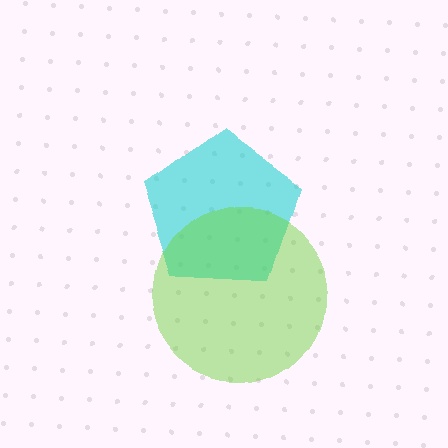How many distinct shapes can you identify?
There are 2 distinct shapes: a cyan pentagon, a lime circle.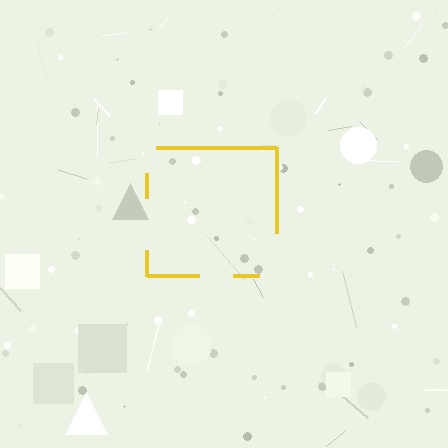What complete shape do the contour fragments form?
The contour fragments form a square.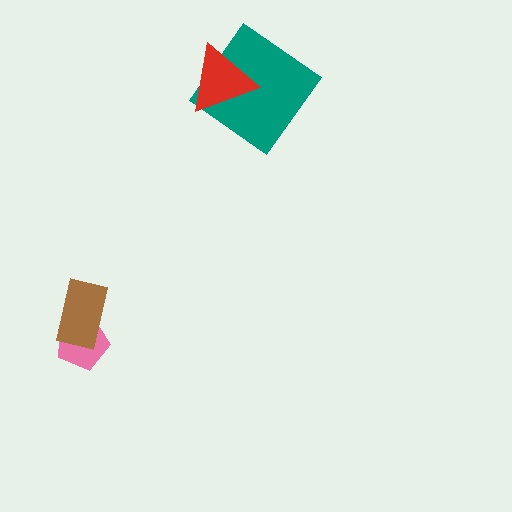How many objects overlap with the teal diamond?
1 object overlaps with the teal diamond.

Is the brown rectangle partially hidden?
No, no other shape covers it.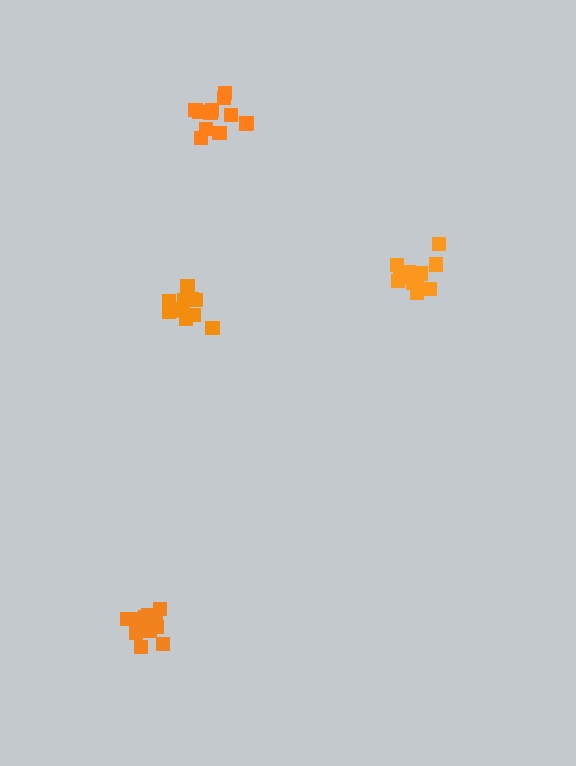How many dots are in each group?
Group 1: 13 dots, Group 2: 12 dots, Group 3: 12 dots, Group 4: 12 dots (49 total).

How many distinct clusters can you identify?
There are 4 distinct clusters.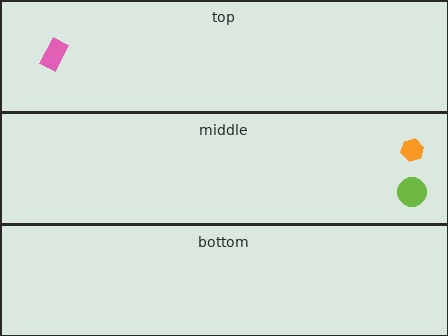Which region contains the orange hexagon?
The middle region.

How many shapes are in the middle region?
2.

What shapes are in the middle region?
The orange hexagon, the lime circle.